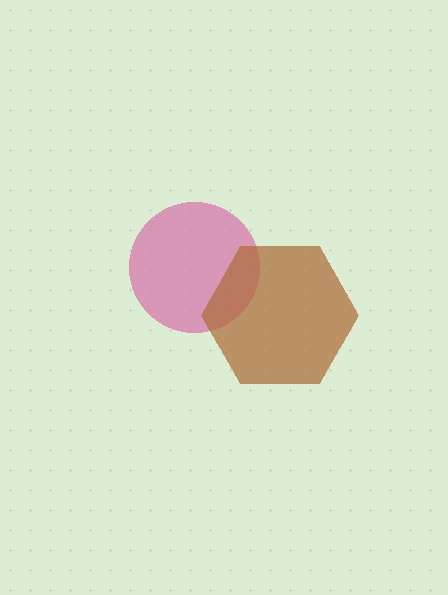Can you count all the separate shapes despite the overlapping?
Yes, there are 2 separate shapes.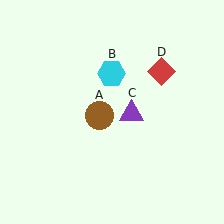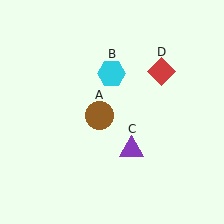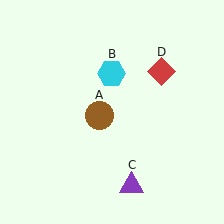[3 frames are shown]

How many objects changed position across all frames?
1 object changed position: purple triangle (object C).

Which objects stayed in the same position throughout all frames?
Brown circle (object A) and cyan hexagon (object B) and red diamond (object D) remained stationary.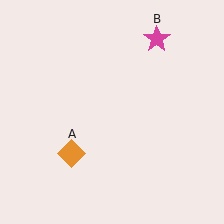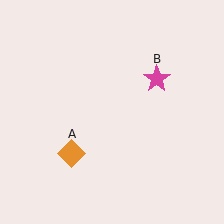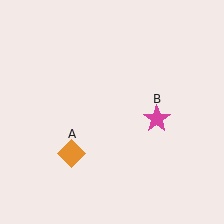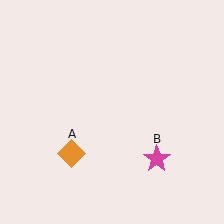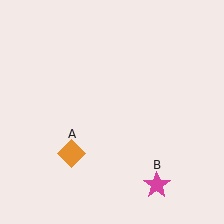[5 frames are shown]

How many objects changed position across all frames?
1 object changed position: magenta star (object B).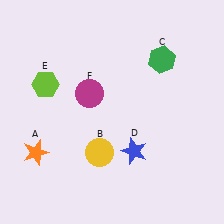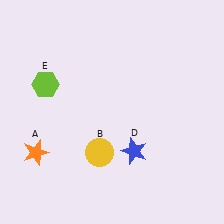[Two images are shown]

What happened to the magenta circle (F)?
The magenta circle (F) was removed in Image 2. It was in the top-left area of Image 1.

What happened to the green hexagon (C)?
The green hexagon (C) was removed in Image 2. It was in the top-right area of Image 1.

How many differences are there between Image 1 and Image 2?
There are 2 differences between the two images.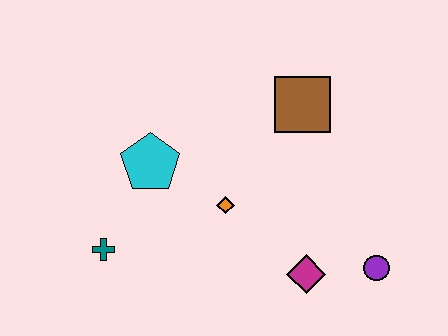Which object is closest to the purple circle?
The magenta diamond is closest to the purple circle.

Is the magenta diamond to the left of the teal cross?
No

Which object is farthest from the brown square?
The teal cross is farthest from the brown square.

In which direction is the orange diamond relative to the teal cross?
The orange diamond is to the right of the teal cross.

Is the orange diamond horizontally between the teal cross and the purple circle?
Yes